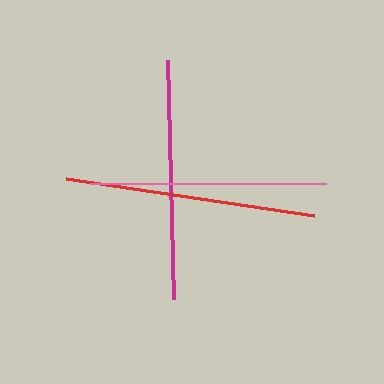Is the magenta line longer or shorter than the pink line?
The magenta line is longer than the pink line.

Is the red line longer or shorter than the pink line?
The red line is longer than the pink line.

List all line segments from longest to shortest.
From longest to shortest: red, magenta, pink.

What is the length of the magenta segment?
The magenta segment is approximately 240 pixels long.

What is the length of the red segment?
The red segment is approximately 251 pixels long.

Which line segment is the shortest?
The pink line is the shortest at approximately 236 pixels.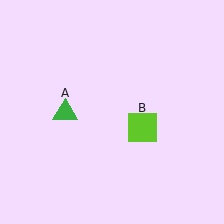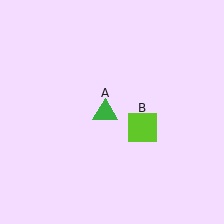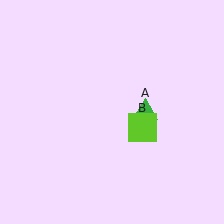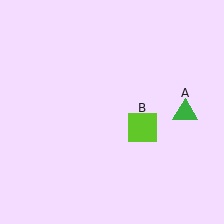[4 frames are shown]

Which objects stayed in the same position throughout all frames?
Lime square (object B) remained stationary.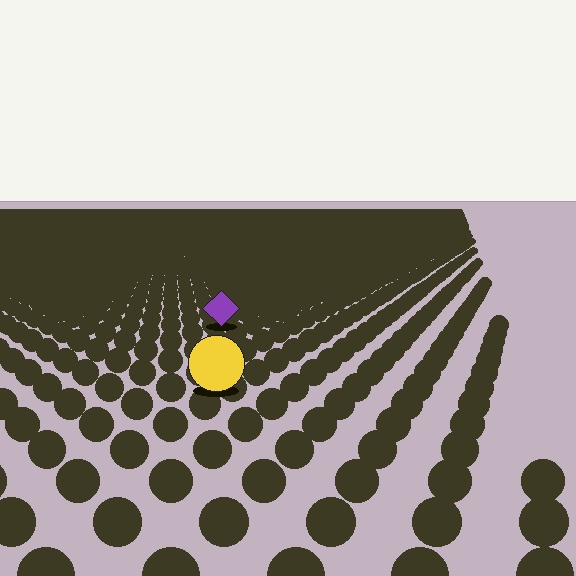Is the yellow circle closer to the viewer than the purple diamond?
Yes. The yellow circle is closer — you can tell from the texture gradient: the ground texture is coarser near it.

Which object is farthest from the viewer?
The purple diamond is farthest from the viewer. It appears smaller and the ground texture around it is denser.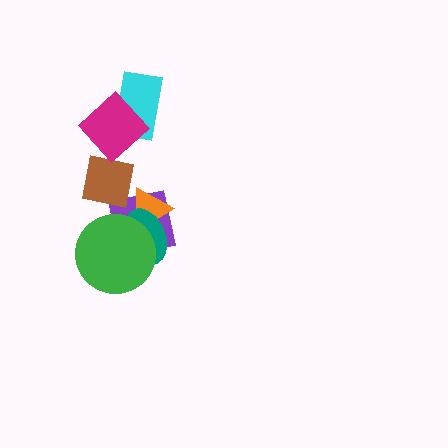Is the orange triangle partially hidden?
Yes, it is partially covered by another shape.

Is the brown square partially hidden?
Yes, it is partially covered by another shape.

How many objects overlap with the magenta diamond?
2 objects overlap with the magenta diamond.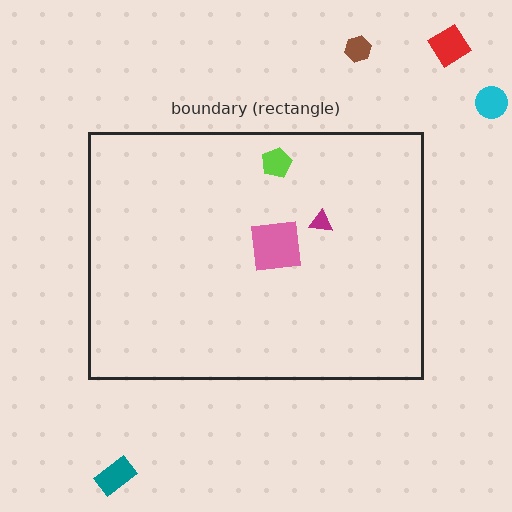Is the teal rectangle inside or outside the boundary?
Outside.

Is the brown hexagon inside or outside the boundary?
Outside.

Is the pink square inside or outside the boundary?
Inside.